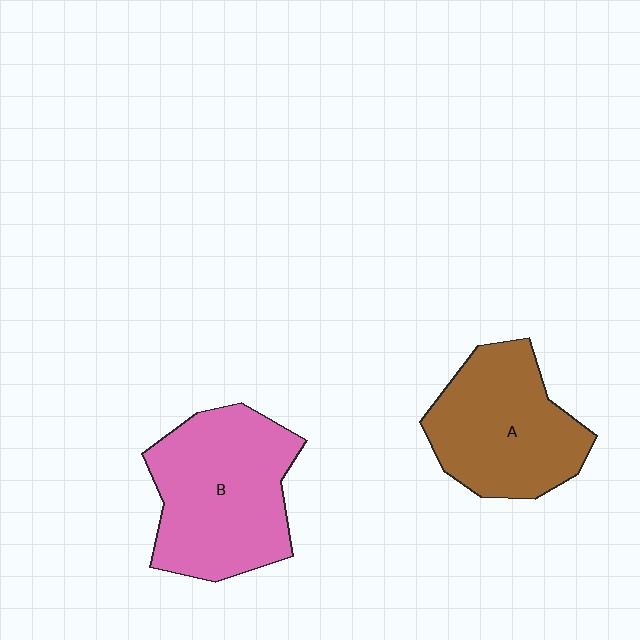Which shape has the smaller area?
Shape A (brown).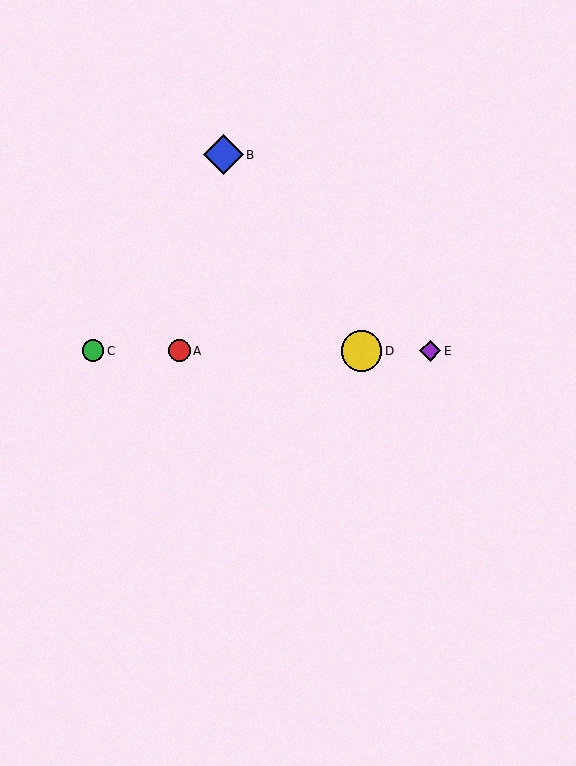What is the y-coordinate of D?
Object D is at y≈351.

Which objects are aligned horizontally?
Objects A, C, D, E are aligned horizontally.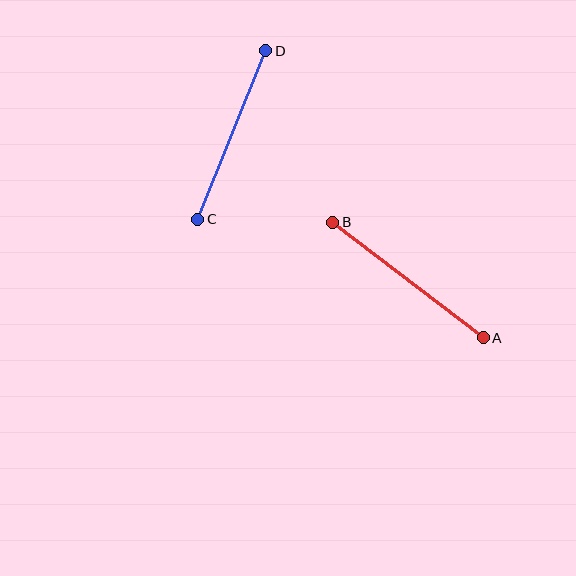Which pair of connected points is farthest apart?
Points A and B are farthest apart.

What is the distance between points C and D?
The distance is approximately 182 pixels.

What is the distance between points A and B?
The distance is approximately 190 pixels.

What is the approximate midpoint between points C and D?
The midpoint is at approximately (232, 135) pixels.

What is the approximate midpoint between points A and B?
The midpoint is at approximately (408, 280) pixels.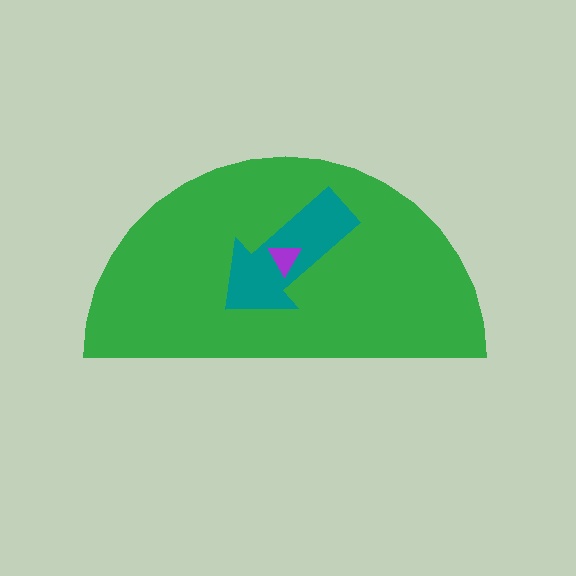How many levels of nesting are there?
3.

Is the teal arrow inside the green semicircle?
Yes.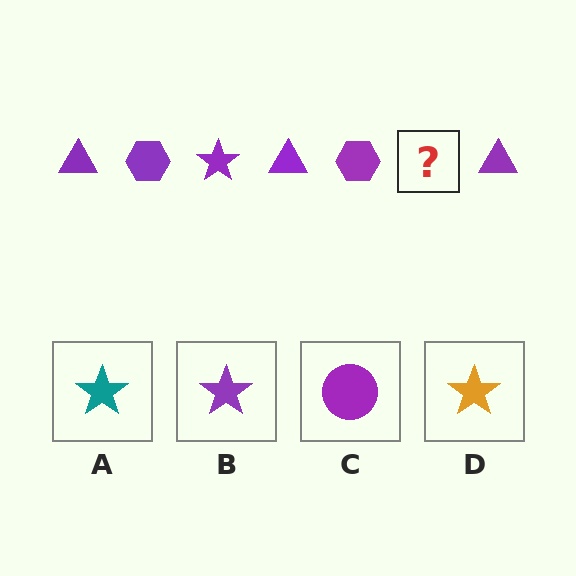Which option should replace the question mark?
Option B.